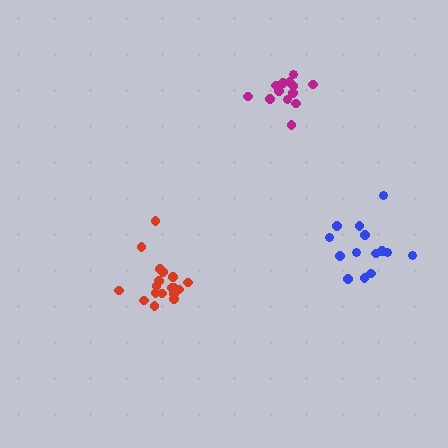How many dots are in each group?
Group 1: 14 dots, Group 2: 18 dots, Group 3: 13 dots (45 total).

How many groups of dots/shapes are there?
There are 3 groups.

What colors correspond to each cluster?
The clusters are colored: blue, red, magenta.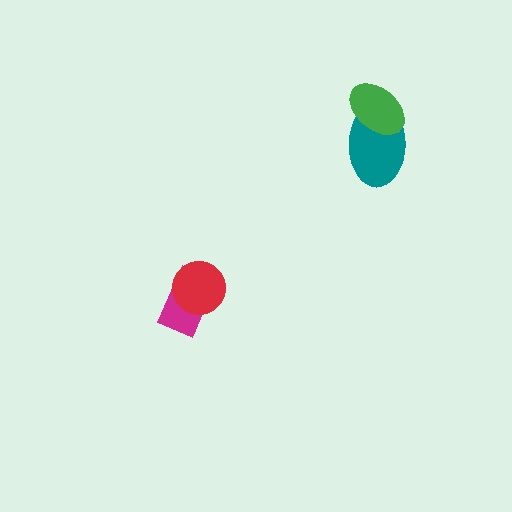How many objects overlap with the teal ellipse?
1 object overlaps with the teal ellipse.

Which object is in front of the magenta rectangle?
The red circle is in front of the magenta rectangle.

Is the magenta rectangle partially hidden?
Yes, it is partially covered by another shape.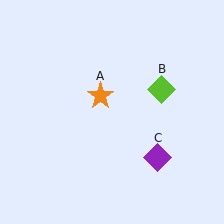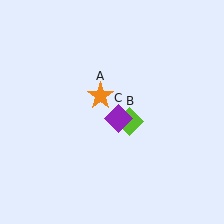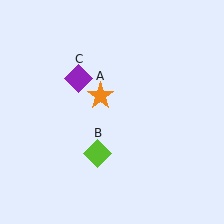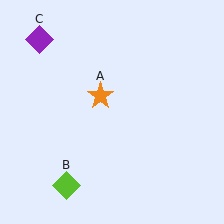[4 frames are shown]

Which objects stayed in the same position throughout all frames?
Orange star (object A) remained stationary.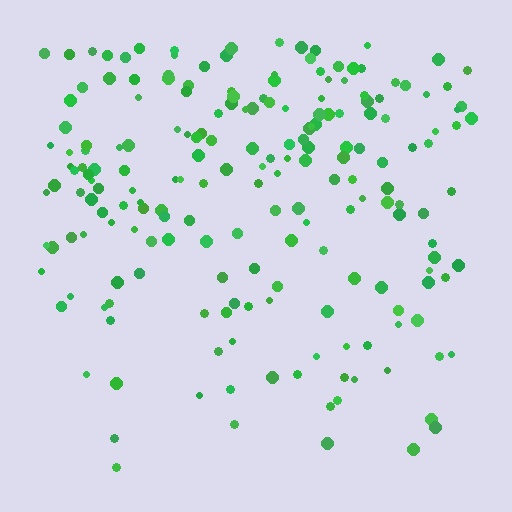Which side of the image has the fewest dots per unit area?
The bottom.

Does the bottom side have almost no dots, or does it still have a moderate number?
Still a moderate number, just noticeably fewer than the top.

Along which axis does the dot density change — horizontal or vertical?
Vertical.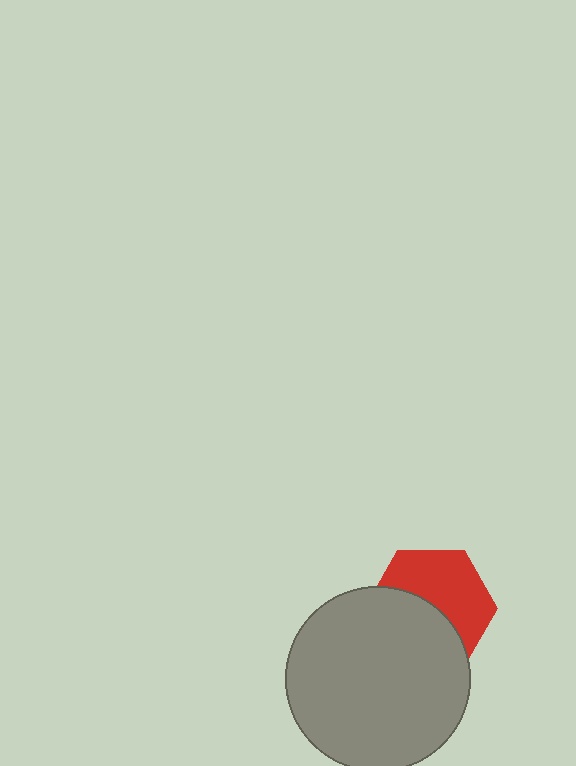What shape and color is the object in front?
The object in front is a gray circle.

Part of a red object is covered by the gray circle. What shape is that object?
It is a hexagon.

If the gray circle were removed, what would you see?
You would see the complete red hexagon.